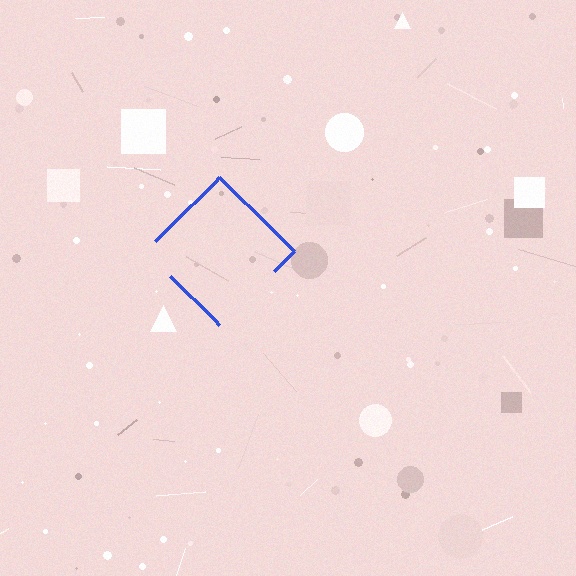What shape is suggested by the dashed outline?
The dashed outline suggests a diamond.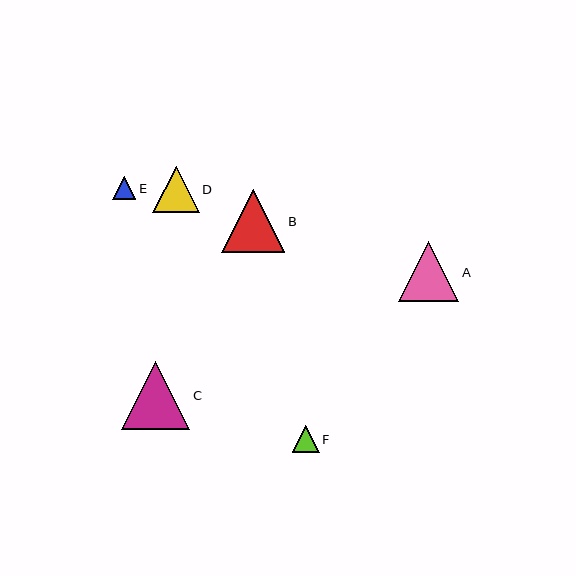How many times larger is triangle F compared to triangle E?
Triangle F is approximately 1.1 times the size of triangle E.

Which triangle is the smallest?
Triangle E is the smallest with a size of approximately 23 pixels.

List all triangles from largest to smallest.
From largest to smallest: C, B, A, D, F, E.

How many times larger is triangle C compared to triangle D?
Triangle C is approximately 1.5 times the size of triangle D.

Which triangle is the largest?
Triangle C is the largest with a size of approximately 68 pixels.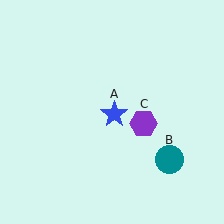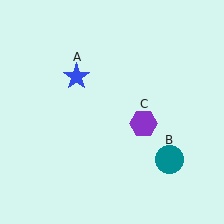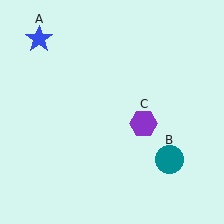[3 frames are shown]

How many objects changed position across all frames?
1 object changed position: blue star (object A).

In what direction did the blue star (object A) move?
The blue star (object A) moved up and to the left.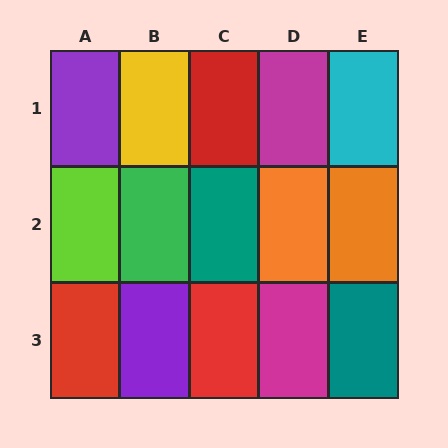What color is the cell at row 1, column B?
Yellow.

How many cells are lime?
1 cell is lime.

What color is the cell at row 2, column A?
Lime.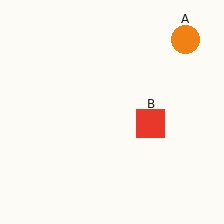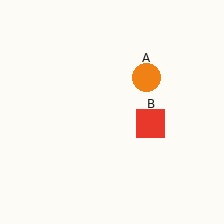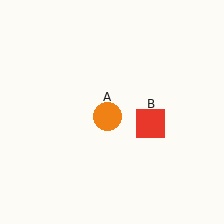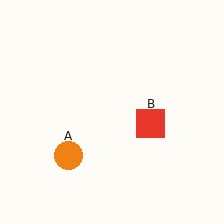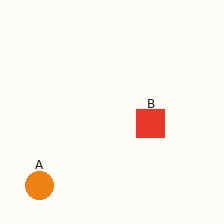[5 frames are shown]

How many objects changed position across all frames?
1 object changed position: orange circle (object A).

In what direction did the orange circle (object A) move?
The orange circle (object A) moved down and to the left.